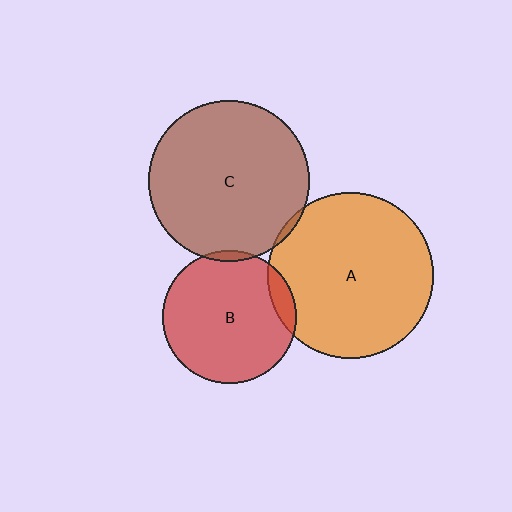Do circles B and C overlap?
Yes.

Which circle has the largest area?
Circle A (orange).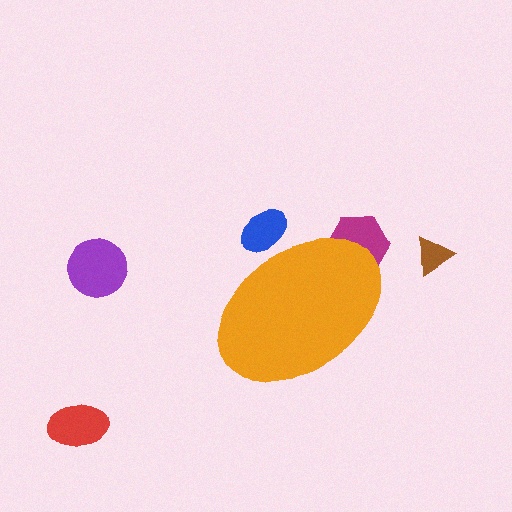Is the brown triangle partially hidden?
No, the brown triangle is fully visible.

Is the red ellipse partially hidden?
No, the red ellipse is fully visible.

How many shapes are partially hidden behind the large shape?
2 shapes are partially hidden.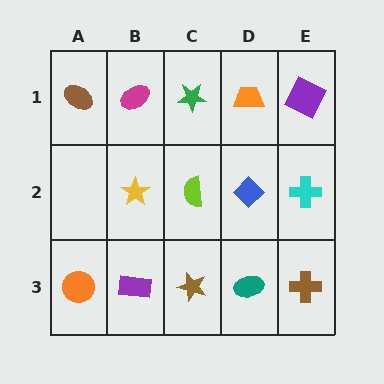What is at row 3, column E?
A brown cross.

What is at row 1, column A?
A brown ellipse.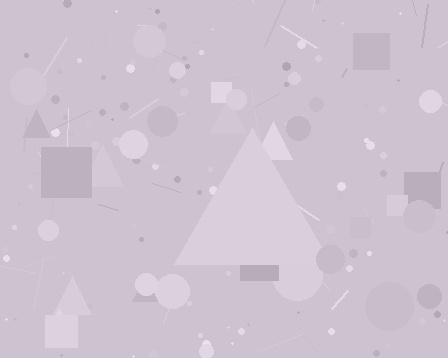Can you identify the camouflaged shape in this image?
The camouflaged shape is a triangle.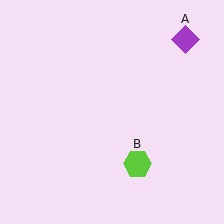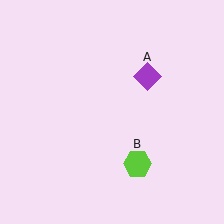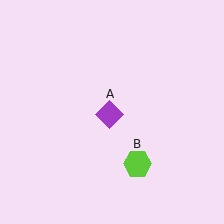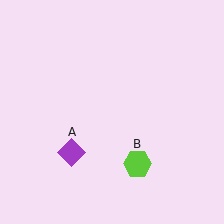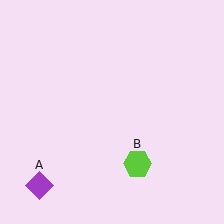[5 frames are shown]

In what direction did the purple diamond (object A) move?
The purple diamond (object A) moved down and to the left.